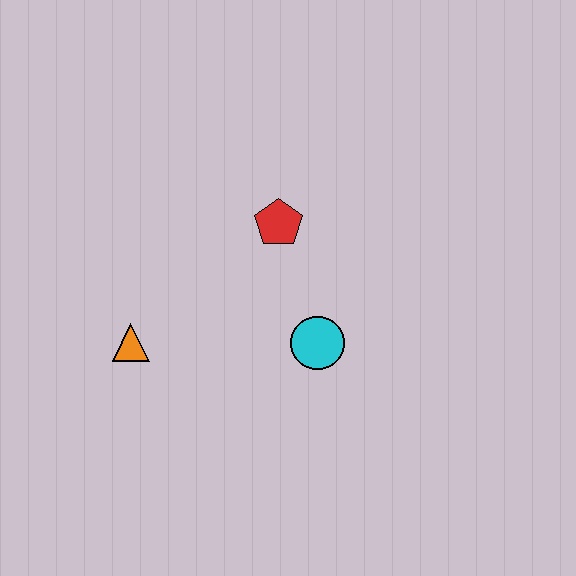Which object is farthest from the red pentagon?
The orange triangle is farthest from the red pentagon.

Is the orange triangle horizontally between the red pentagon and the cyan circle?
No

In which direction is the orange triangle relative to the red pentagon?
The orange triangle is to the left of the red pentagon.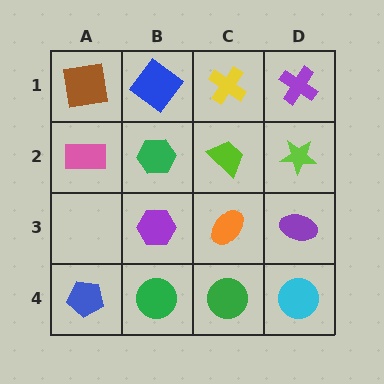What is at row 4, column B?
A green circle.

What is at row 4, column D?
A cyan circle.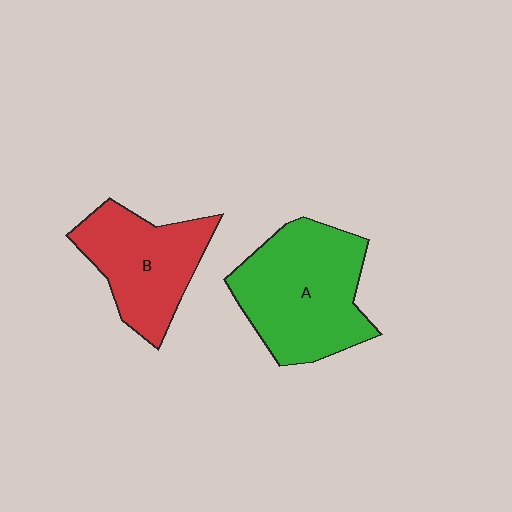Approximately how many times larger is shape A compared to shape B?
Approximately 1.3 times.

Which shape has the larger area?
Shape A (green).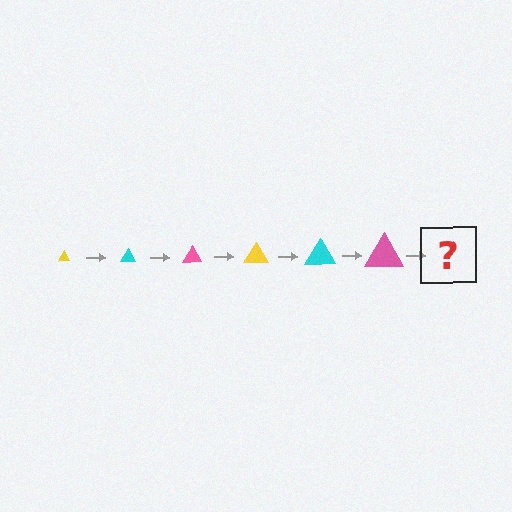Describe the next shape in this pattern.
It should be a yellow triangle, larger than the previous one.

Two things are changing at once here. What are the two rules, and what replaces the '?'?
The two rules are that the triangle grows larger each step and the color cycles through yellow, cyan, and pink. The '?' should be a yellow triangle, larger than the previous one.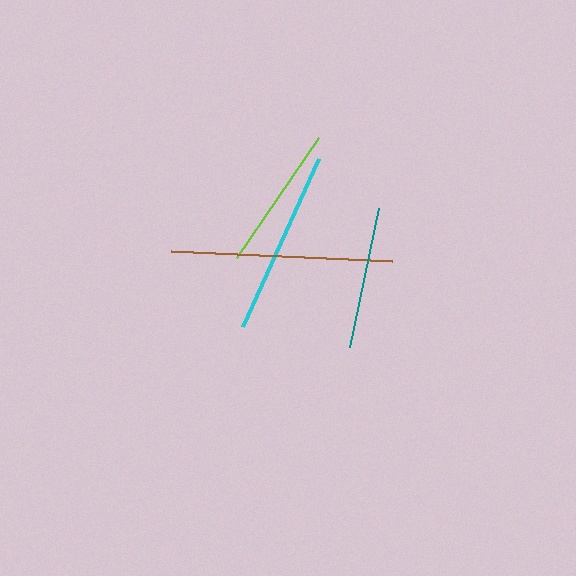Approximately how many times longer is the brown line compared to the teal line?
The brown line is approximately 1.6 times the length of the teal line.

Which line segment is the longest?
The brown line is the longest at approximately 221 pixels.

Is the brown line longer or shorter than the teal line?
The brown line is longer than the teal line.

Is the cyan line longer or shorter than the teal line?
The cyan line is longer than the teal line.